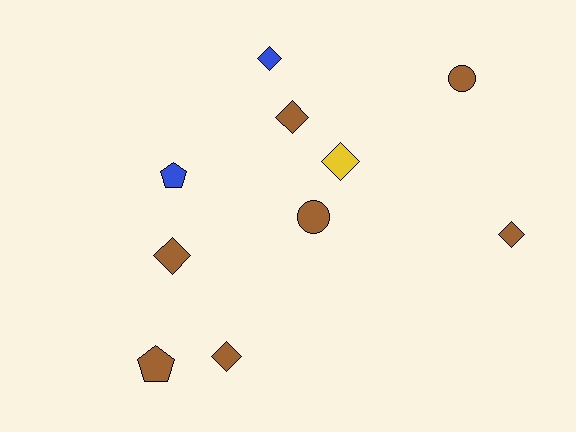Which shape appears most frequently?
Diamond, with 6 objects.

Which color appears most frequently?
Brown, with 7 objects.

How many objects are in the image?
There are 10 objects.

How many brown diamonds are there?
There are 4 brown diamonds.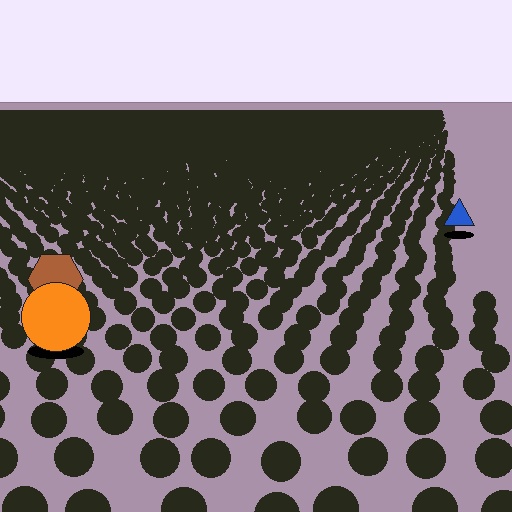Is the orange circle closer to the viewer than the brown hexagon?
Yes. The orange circle is closer — you can tell from the texture gradient: the ground texture is coarser near it.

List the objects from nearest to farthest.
From nearest to farthest: the orange circle, the brown hexagon, the blue triangle.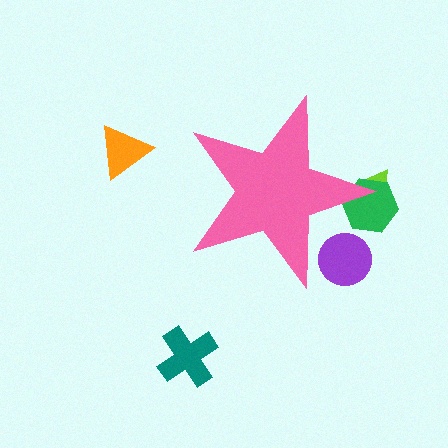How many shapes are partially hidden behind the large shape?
3 shapes are partially hidden.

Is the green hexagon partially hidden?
Yes, the green hexagon is partially hidden behind the pink star.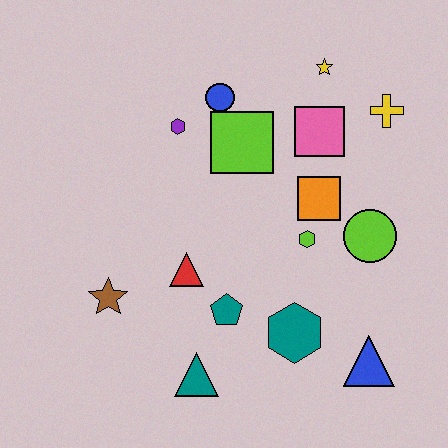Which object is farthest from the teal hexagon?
The yellow star is farthest from the teal hexagon.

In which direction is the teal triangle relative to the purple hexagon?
The teal triangle is below the purple hexagon.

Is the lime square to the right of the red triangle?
Yes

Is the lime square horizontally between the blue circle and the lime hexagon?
Yes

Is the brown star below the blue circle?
Yes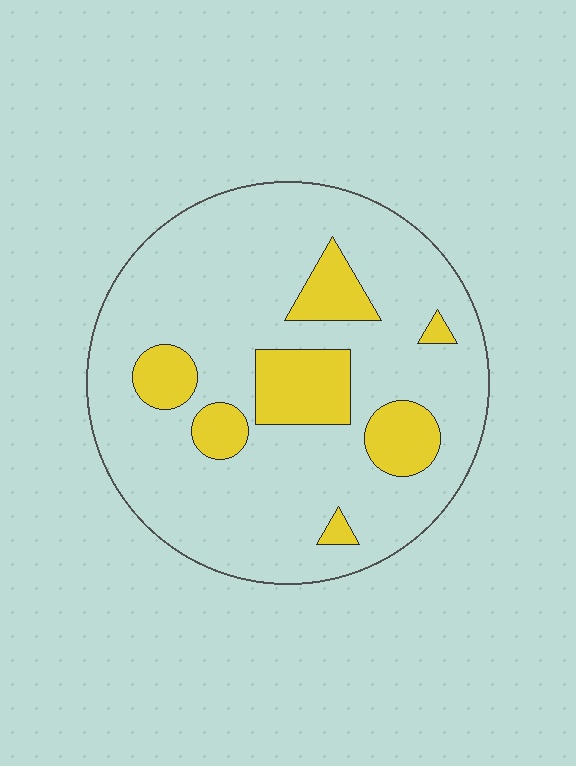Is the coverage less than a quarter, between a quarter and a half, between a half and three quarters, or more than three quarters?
Less than a quarter.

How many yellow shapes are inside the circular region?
7.